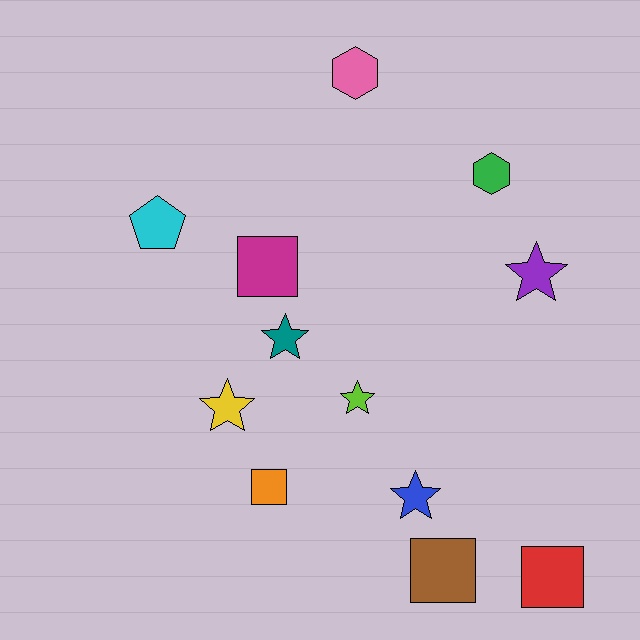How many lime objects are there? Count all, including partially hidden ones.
There is 1 lime object.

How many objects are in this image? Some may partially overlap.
There are 12 objects.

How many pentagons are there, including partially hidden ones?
There is 1 pentagon.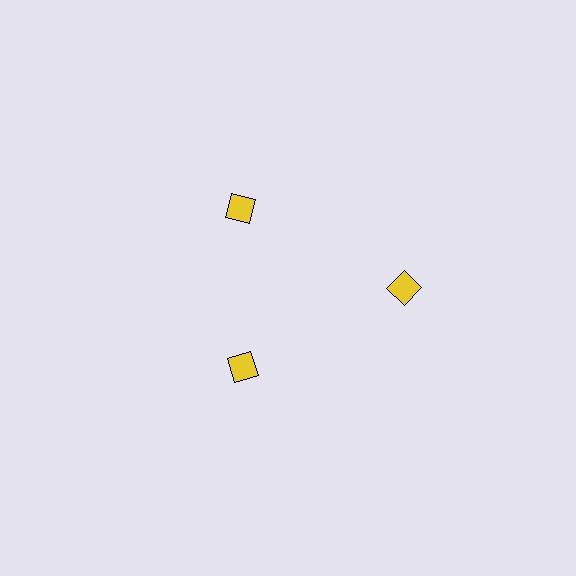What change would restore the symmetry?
The symmetry would be restored by moving it inward, back onto the ring so that all 3 diamonds sit at equal angles and equal distance from the center.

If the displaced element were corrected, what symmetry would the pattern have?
It would have 3-fold rotational symmetry — the pattern would map onto itself every 120 degrees.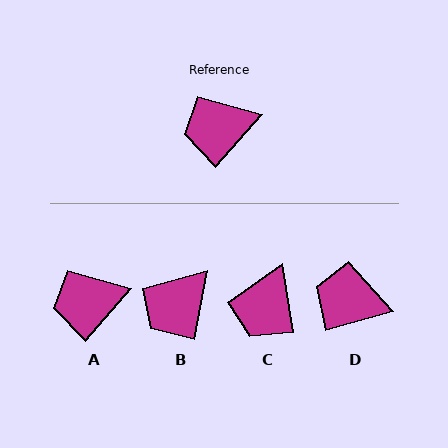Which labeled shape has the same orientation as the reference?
A.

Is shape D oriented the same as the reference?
No, it is off by about 33 degrees.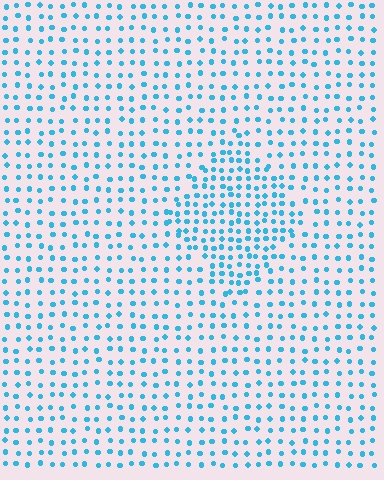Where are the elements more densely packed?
The elements are more densely packed inside the diamond boundary.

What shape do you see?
I see a diamond.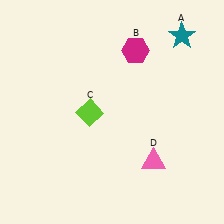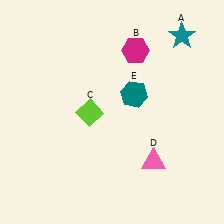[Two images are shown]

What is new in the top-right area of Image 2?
A teal hexagon (E) was added in the top-right area of Image 2.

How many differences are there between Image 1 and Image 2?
There is 1 difference between the two images.